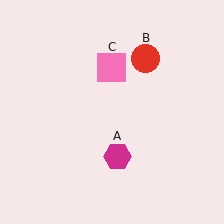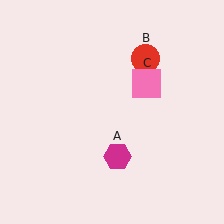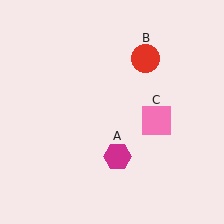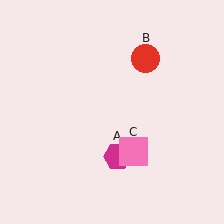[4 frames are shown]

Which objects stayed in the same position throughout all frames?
Magenta hexagon (object A) and red circle (object B) remained stationary.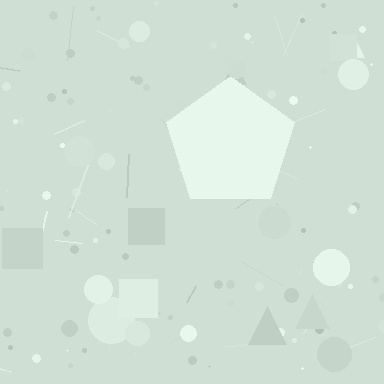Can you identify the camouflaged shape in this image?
The camouflaged shape is a pentagon.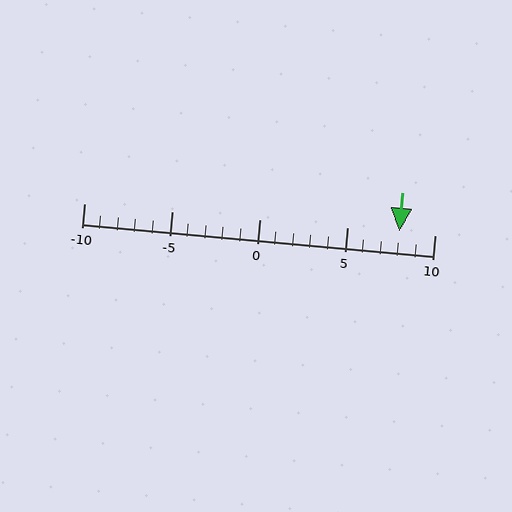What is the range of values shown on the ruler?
The ruler shows values from -10 to 10.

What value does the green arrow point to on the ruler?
The green arrow points to approximately 8.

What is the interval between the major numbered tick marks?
The major tick marks are spaced 5 units apart.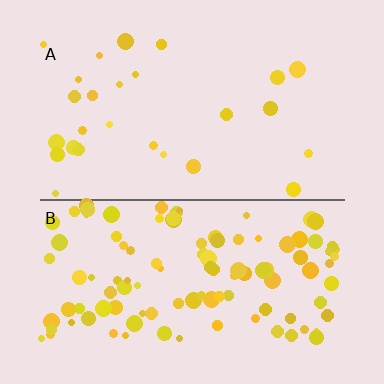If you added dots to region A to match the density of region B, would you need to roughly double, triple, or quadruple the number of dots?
Approximately quadruple.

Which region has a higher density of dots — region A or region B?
B (the bottom).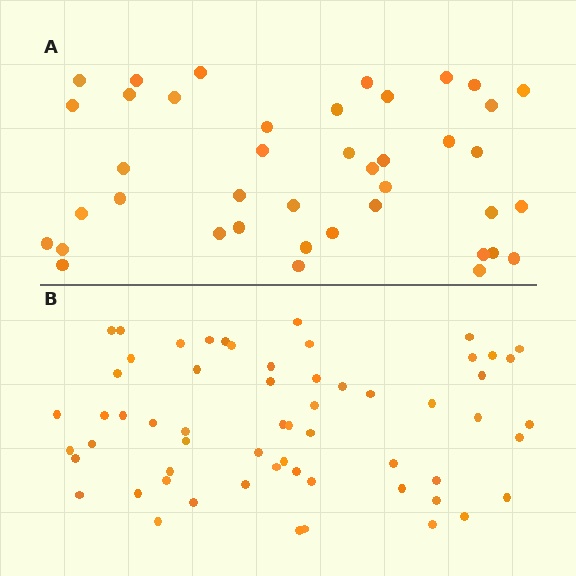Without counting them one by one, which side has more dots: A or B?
Region B (the bottom region) has more dots.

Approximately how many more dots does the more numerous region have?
Region B has approximately 20 more dots than region A.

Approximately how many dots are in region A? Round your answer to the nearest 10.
About 40 dots. (The exact count is 41, which rounds to 40.)